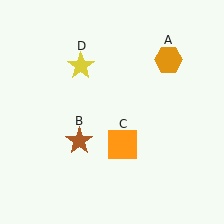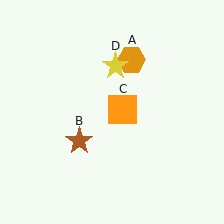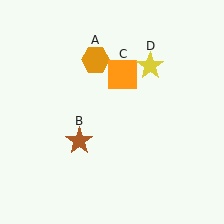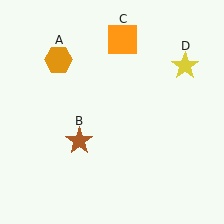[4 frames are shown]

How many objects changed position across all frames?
3 objects changed position: orange hexagon (object A), orange square (object C), yellow star (object D).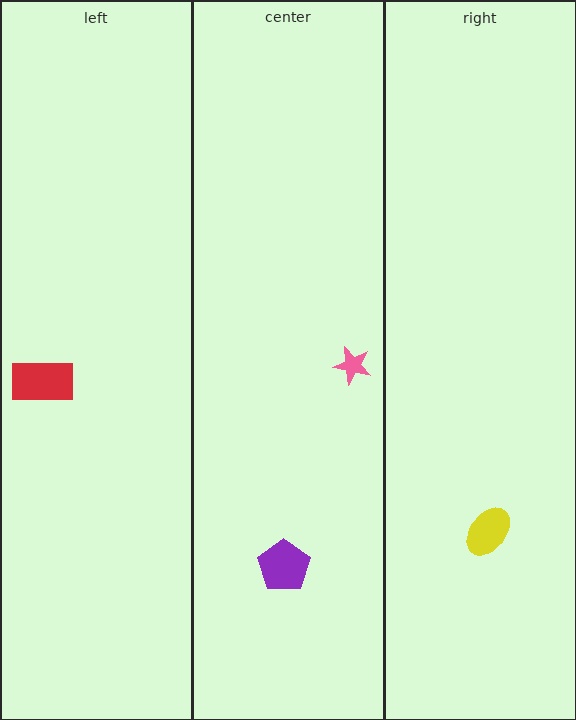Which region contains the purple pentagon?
The center region.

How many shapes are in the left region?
1.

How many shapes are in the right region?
1.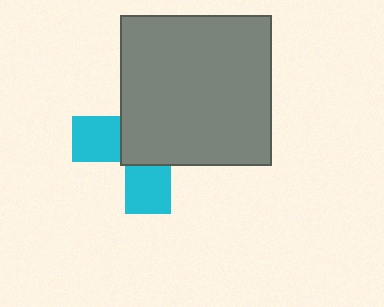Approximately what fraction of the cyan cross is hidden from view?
Roughly 62% of the cyan cross is hidden behind the gray square.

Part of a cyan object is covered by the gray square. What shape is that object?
It is a cross.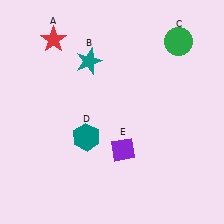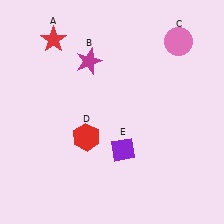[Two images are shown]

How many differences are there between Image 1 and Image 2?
There are 3 differences between the two images.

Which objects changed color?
B changed from teal to magenta. C changed from green to pink. D changed from teal to red.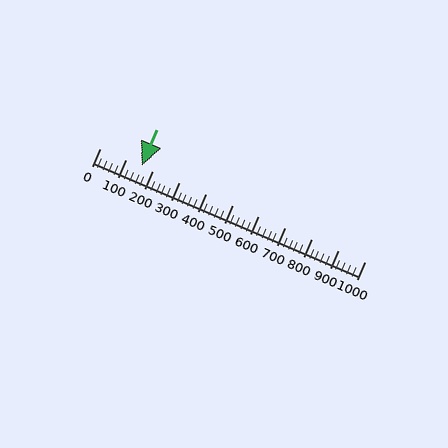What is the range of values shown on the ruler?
The ruler shows values from 0 to 1000.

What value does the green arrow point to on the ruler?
The green arrow points to approximately 158.